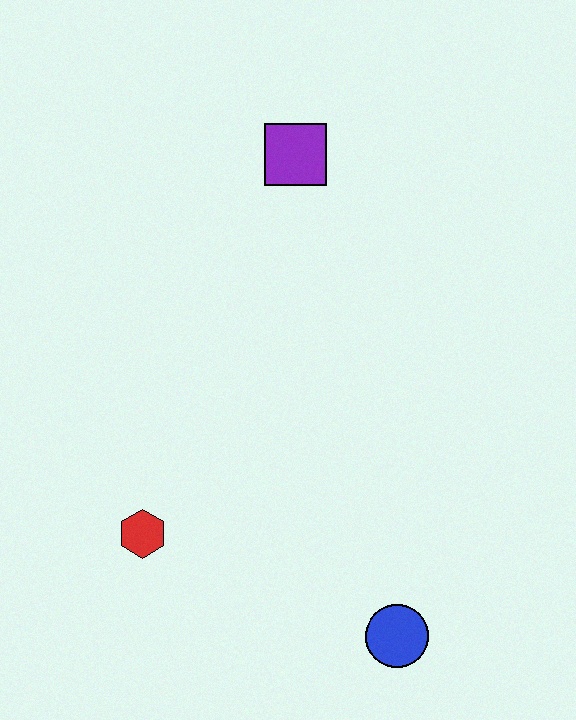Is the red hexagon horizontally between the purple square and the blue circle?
No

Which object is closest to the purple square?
The red hexagon is closest to the purple square.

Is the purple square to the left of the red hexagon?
No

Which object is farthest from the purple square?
The blue circle is farthest from the purple square.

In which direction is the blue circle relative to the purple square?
The blue circle is below the purple square.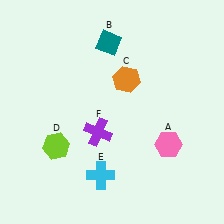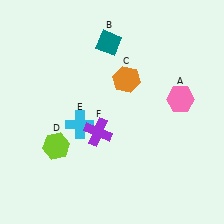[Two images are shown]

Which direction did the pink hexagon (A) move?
The pink hexagon (A) moved up.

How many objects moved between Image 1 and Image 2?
2 objects moved between the two images.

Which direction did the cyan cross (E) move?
The cyan cross (E) moved up.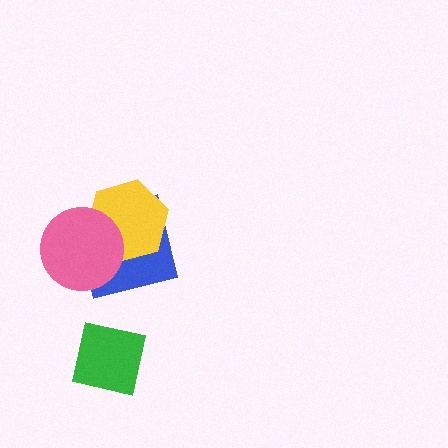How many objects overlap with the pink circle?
2 objects overlap with the pink circle.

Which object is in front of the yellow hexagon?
The pink circle is in front of the yellow hexagon.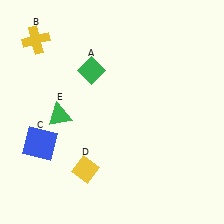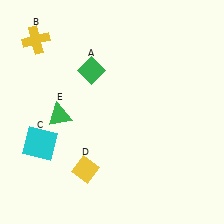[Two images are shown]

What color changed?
The square (C) changed from blue in Image 1 to cyan in Image 2.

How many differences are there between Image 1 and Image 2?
There is 1 difference between the two images.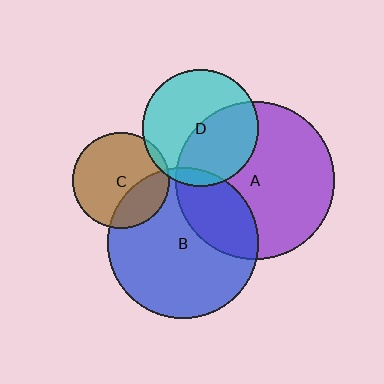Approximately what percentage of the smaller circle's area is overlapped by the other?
Approximately 45%.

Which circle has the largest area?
Circle A (purple).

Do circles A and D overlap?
Yes.